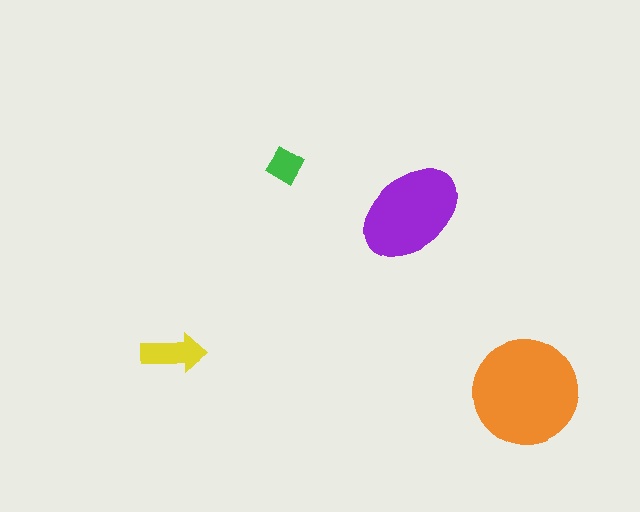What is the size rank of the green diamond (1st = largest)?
4th.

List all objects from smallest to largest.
The green diamond, the yellow arrow, the purple ellipse, the orange circle.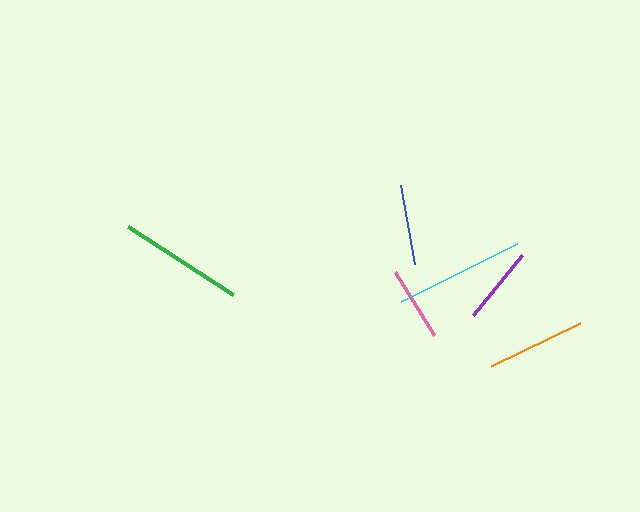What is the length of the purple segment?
The purple segment is approximately 78 pixels long.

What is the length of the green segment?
The green segment is approximately 125 pixels long.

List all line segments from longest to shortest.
From longest to shortest: cyan, green, orange, blue, purple, pink.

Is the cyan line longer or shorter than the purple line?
The cyan line is longer than the purple line.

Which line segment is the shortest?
The pink line is the shortest at approximately 74 pixels.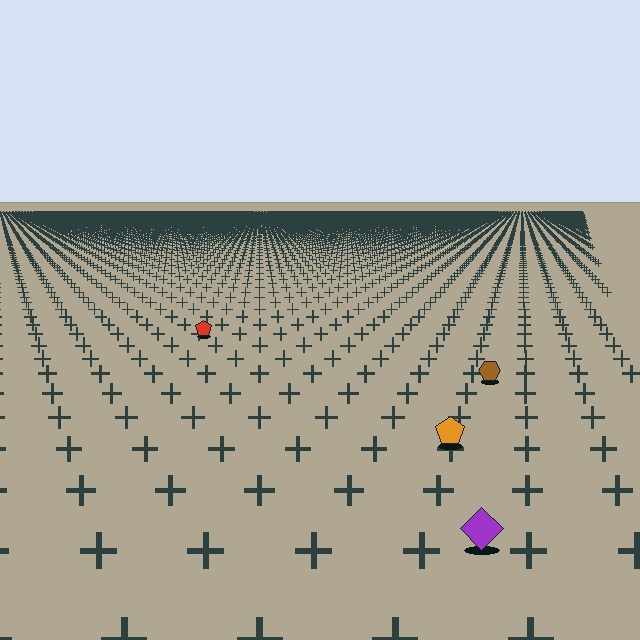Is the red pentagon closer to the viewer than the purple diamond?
No. The purple diamond is closer — you can tell from the texture gradient: the ground texture is coarser near it.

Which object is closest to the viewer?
The purple diamond is closest. The texture marks near it are larger and more spread out.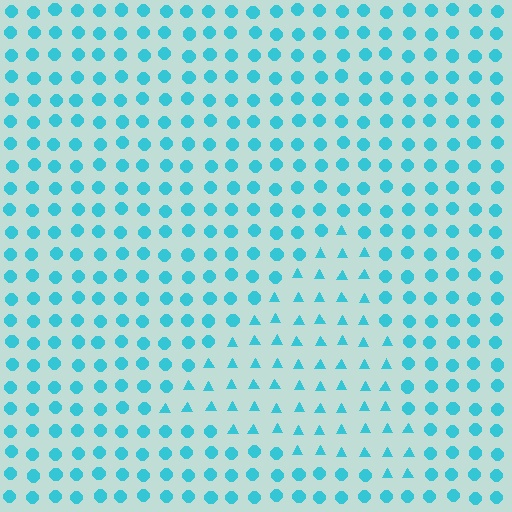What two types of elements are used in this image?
The image uses triangles inside the triangle region and circles outside it.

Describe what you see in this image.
The image is filled with small cyan elements arranged in a uniform grid. A triangle-shaped region contains triangles, while the surrounding area contains circles. The boundary is defined purely by the change in element shape.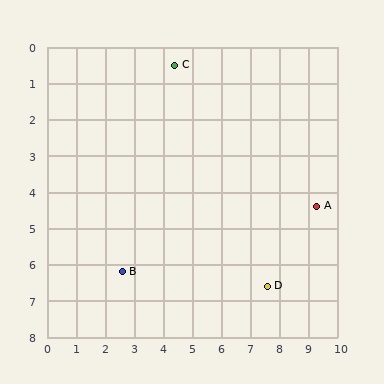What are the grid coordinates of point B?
Point B is at approximately (2.6, 6.2).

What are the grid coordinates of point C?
Point C is at approximately (4.4, 0.5).